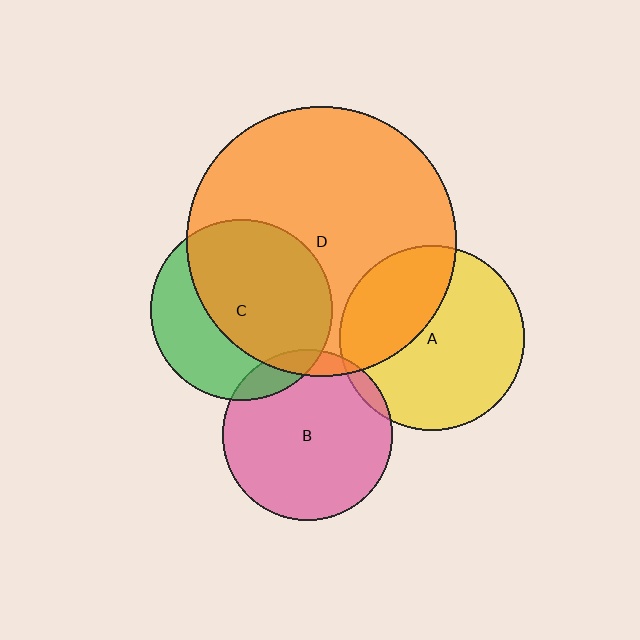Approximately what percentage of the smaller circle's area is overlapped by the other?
Approximately 65%.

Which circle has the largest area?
Circle D (orange).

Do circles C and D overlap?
Yes.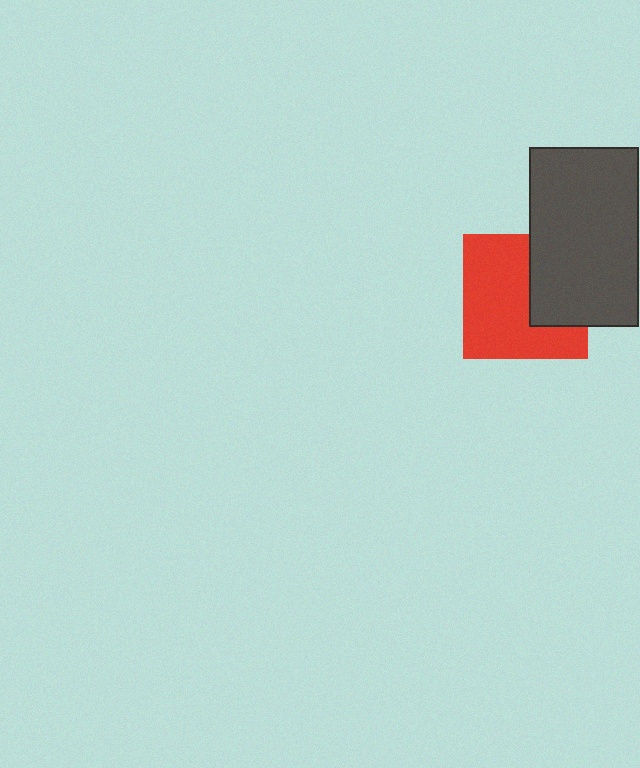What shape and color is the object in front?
The object in front is a dark gray rectangle.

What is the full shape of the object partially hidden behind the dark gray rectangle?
The partially hidden object is a red square.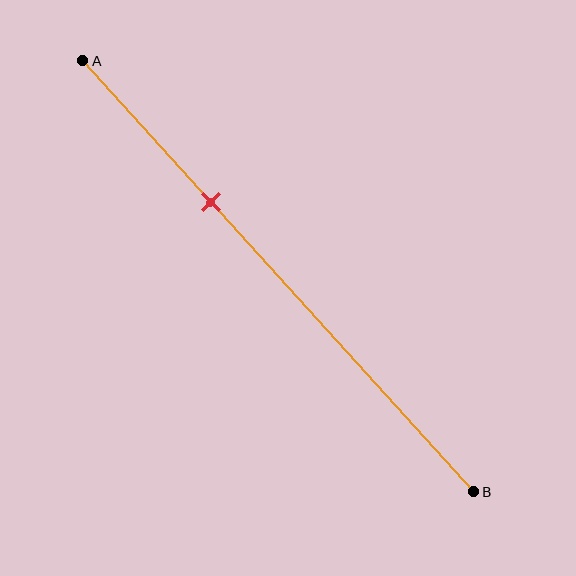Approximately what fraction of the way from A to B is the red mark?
The red mark is approximately 35% of the way from A to B.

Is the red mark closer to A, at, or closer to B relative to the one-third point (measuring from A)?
The red mark is approximately at the one-third point of segment AB.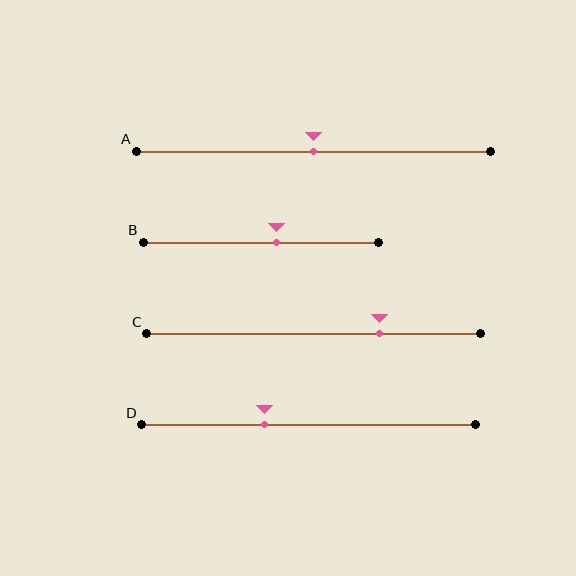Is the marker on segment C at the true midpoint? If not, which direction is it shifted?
No, the marker on segment C is shifted to the right by about 20% of the segment length.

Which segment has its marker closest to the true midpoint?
Segment A has its marker closest to the true midpoint.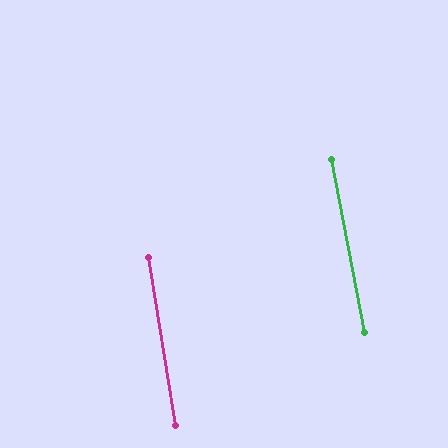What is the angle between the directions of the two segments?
Approximately 2 degrees.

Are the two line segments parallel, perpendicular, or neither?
Parallel — their directions differ by only 1.7°.